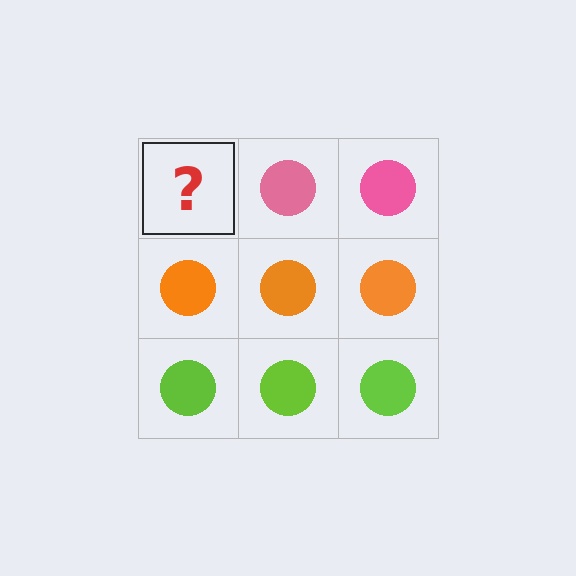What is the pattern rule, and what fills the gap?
The rule is that each row has a consistent color. The gap should be filled with a pink circle.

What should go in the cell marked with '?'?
The missing cell should contain a pink circle.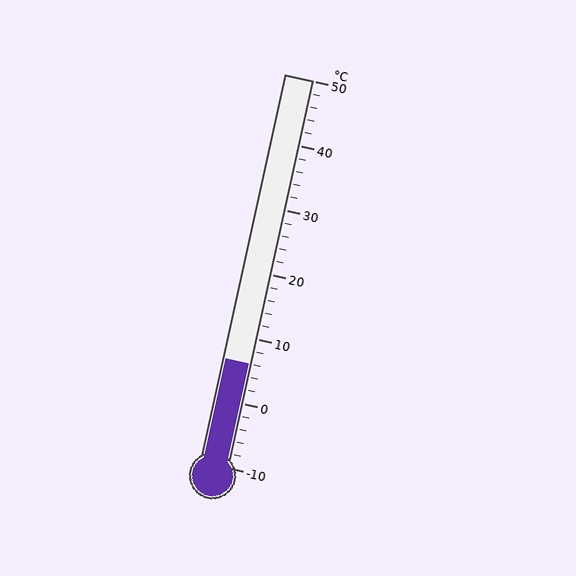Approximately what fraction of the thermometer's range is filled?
The thermometer is filled to approximately 25% of its range.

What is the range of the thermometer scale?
The thermometer scale ranges from -10°C to 50°C.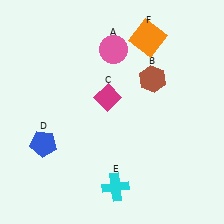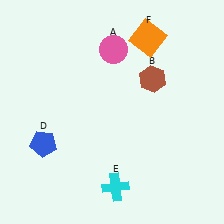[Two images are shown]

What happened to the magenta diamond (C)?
The magenta diamond (C) was removed in Image 2. It was in the top-left area of Image 1.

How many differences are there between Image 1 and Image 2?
There is 1 difference between the two images.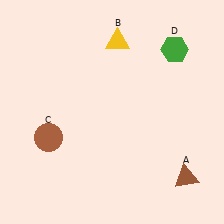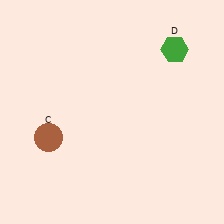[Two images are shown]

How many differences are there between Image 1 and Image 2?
There are 2 differences between the two images.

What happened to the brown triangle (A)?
The brown triangle (A) was removed in Image 2. It was in the bottom-right area of Image 1.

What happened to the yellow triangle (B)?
The yellow triangle (B) was removed in Image 2. It was in the top-right area of Image 1.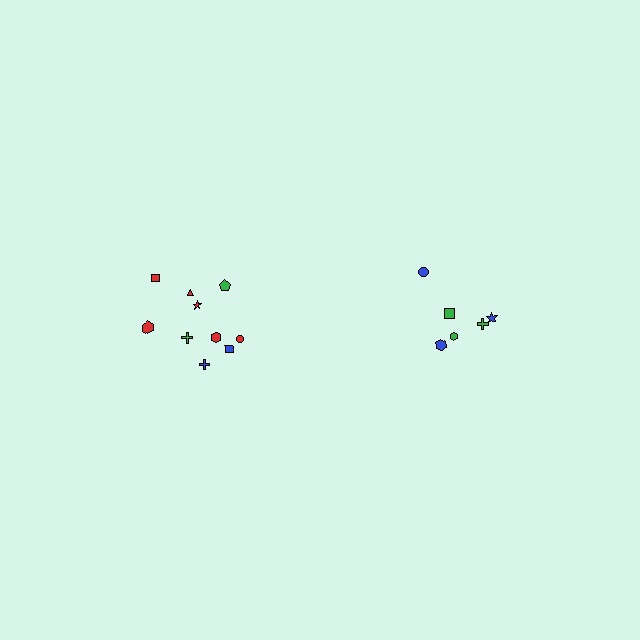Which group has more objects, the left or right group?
The left group.